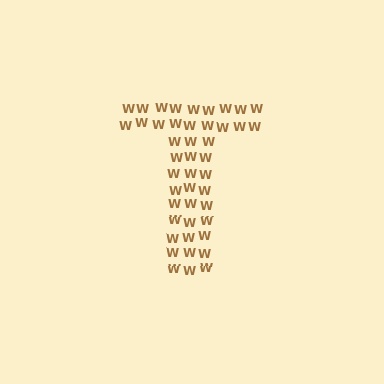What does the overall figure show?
The overall figure shows the letter T.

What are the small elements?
The small elements are letter W's.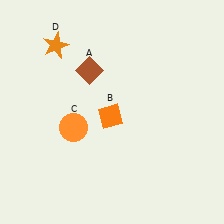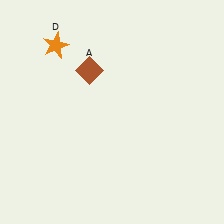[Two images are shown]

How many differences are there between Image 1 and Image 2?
There are 2 differences between the two images.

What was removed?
The orange circle (C), the orange diamond (B) were removed in Image 2.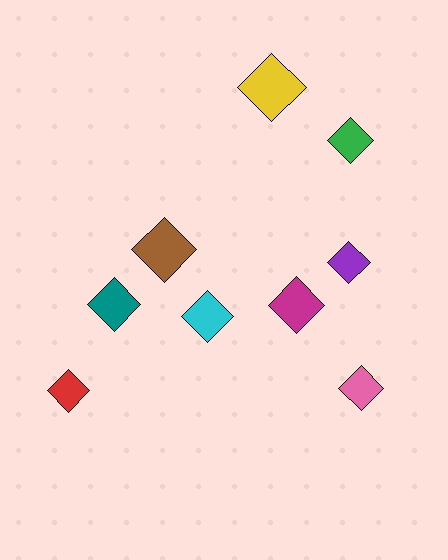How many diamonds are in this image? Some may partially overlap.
There are 9 diamonds.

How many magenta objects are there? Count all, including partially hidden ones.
There is 1 magenta object.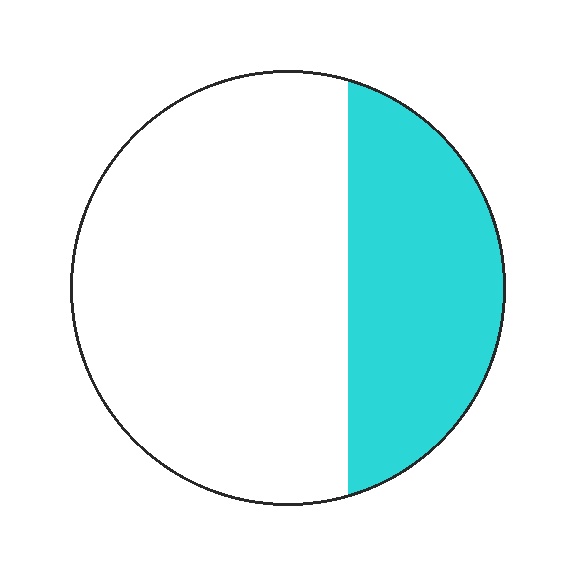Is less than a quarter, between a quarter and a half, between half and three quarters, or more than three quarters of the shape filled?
Between a quarter and a half.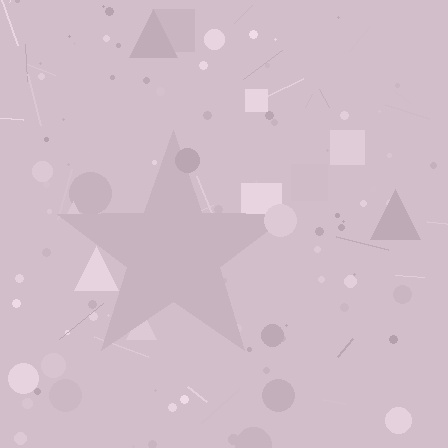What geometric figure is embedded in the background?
A star is embedded in the background.